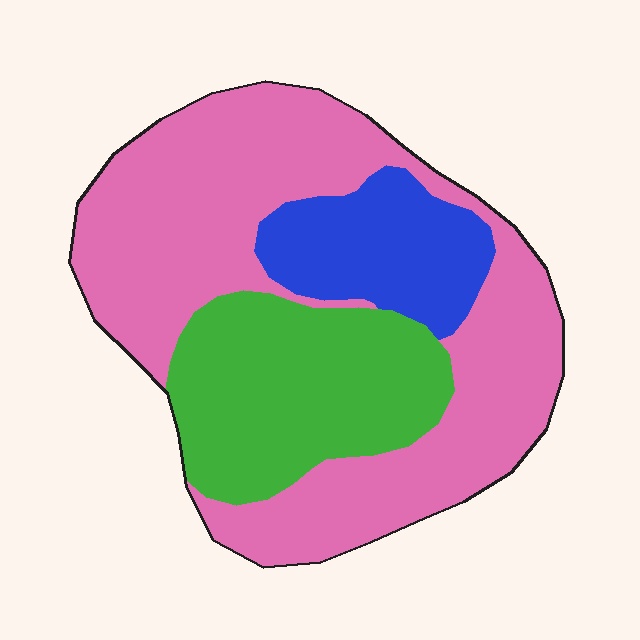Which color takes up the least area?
Blue, at roughly 15%.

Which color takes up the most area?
Pink, at roughly 55%.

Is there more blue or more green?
Green.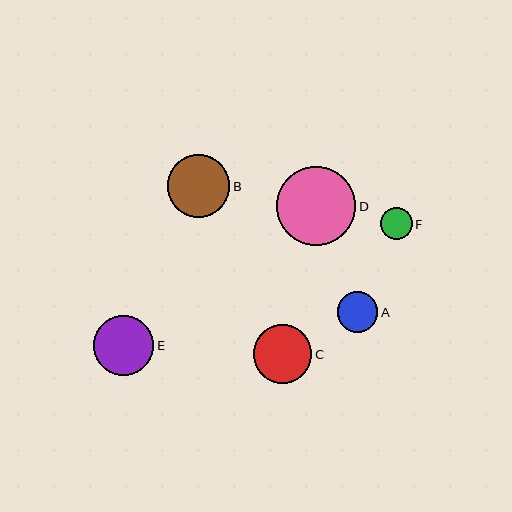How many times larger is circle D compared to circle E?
Circle D is approximately 1.3 times the size of circle E.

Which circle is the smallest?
Circle F is the smallest with a size of approximately 32 pixels.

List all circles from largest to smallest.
From largest to smallest: D, B, E, C, A, F.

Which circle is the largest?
Circle D is the largest with a size of approximately 79 pixels.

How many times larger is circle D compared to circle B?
Circle D is approximately 1.3 times the size of circle B.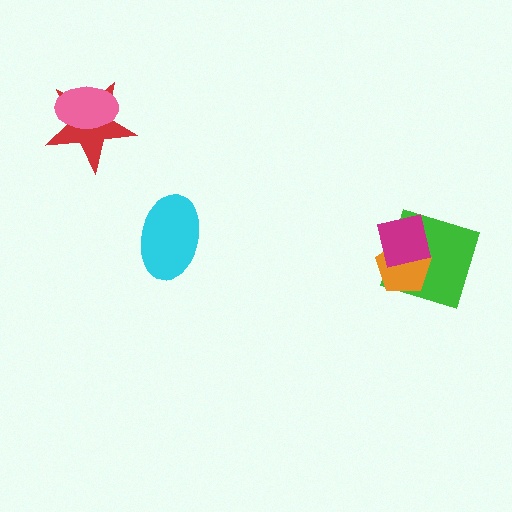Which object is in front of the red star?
The pink ellipse is in front of the red star.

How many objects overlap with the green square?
2 objects overlap with the green square.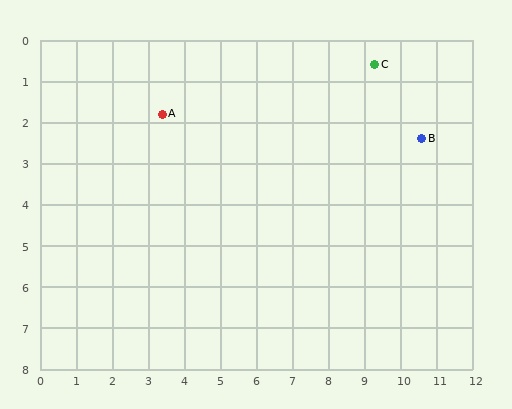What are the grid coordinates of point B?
Point B is at approximately (10.6, 2.4).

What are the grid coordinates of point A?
Point A is at approximately (3.4, 1.8).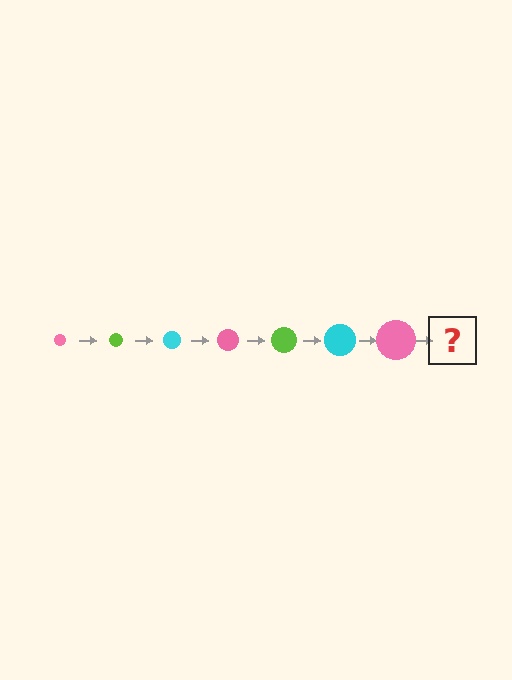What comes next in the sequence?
The next element should be a lime circle, larger than the previous one.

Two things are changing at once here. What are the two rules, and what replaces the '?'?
The two rules are that the circle grows larger each step and the color cycles through pink, lime, and cyan. The '?' should be a lime circle, larger than the previous one.